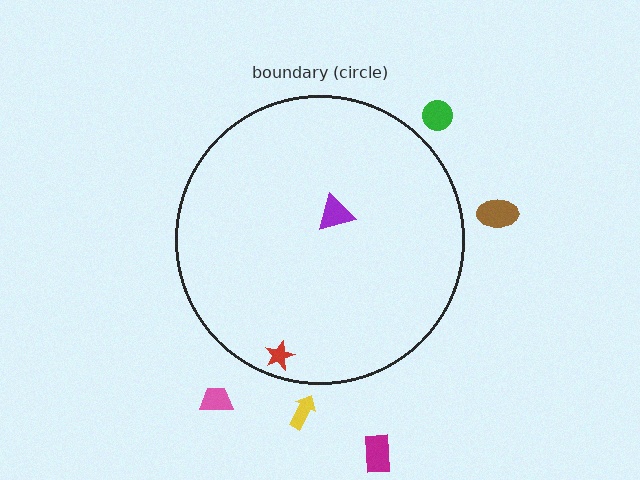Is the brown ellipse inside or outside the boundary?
Outside.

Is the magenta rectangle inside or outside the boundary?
Outside.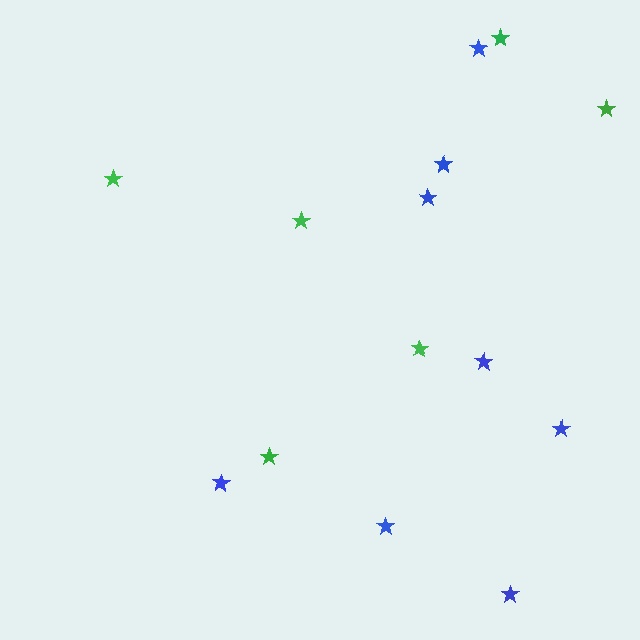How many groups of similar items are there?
There are 2 groups: one group of green stars (6) and one group of blue stars (8).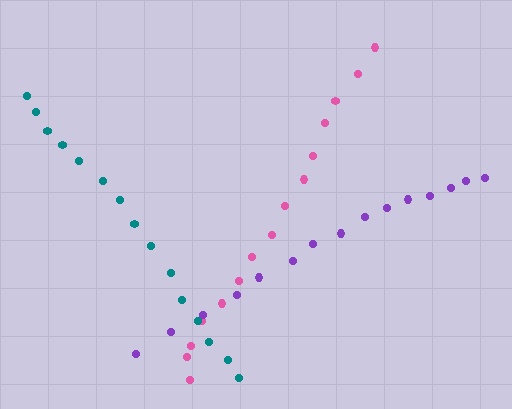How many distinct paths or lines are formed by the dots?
There are 3 distinct paths.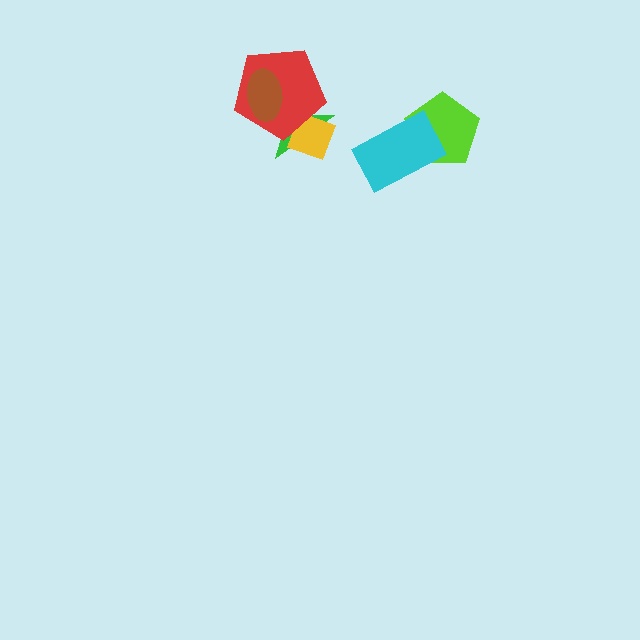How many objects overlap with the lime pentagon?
1 object overlaps with the lime pentagon.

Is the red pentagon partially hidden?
Yes, it is partially covered by another shape.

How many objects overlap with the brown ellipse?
2 objects overlap with the brown ellipse.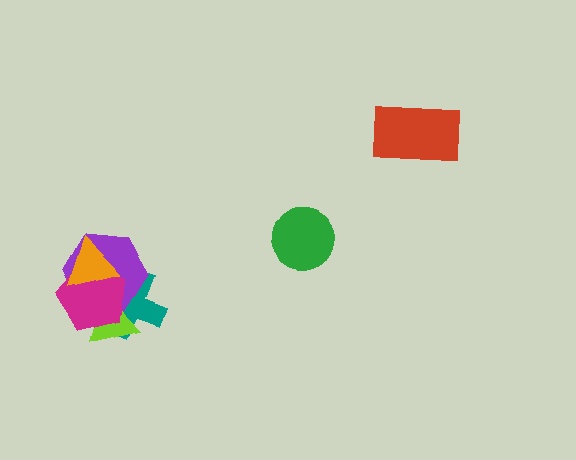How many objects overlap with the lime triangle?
3 objects overlap with the lime triangle.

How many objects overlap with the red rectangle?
0 objects overlap with the red rectangle.